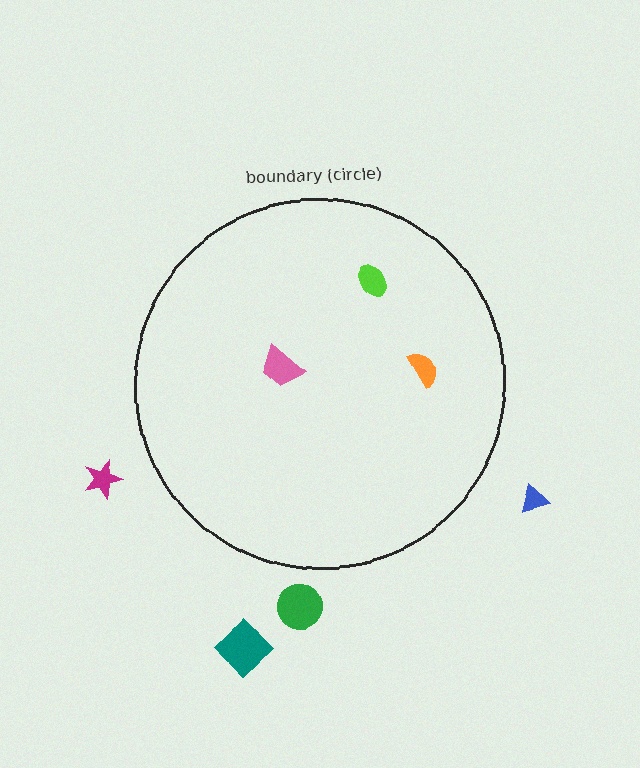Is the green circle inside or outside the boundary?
Outside.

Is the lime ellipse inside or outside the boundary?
Inside.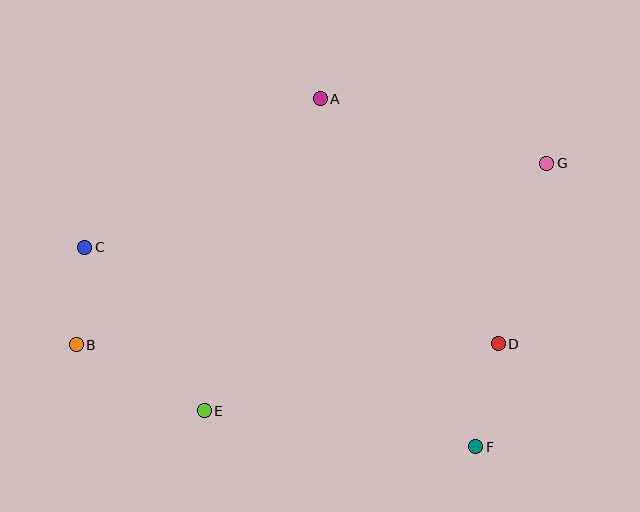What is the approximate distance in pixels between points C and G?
The distance between C and G is approximately 470 pixels.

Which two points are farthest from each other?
Points B and G are farthest from each other.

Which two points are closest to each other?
Points B and C are closest to each other.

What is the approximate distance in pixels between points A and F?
The distance between A and F is approximately 381 pixels.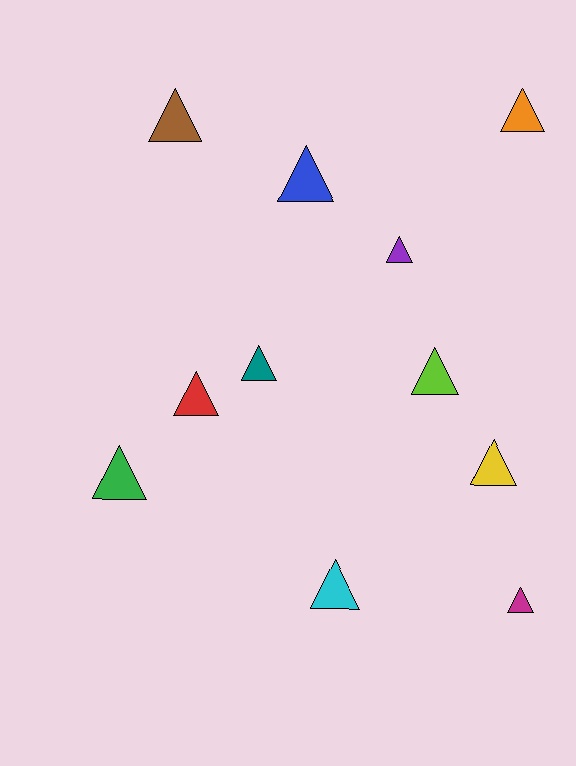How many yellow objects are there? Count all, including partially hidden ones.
There is 1 yellow object.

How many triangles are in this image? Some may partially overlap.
There are 11 triangles.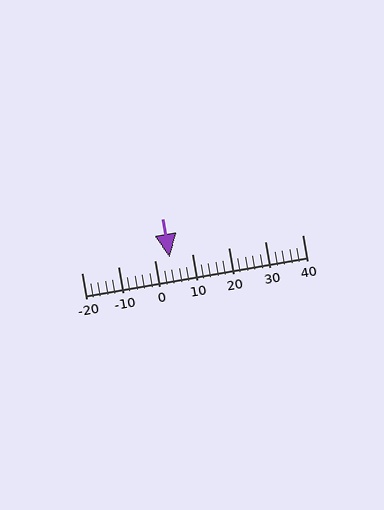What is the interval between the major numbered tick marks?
The major tick marks are spaced 10 units apart.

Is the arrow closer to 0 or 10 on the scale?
The arrow is closer to 0.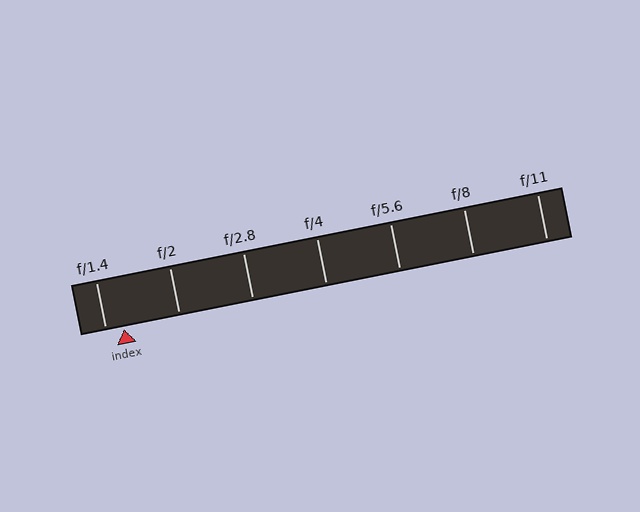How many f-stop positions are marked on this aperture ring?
There are 7 f-stop positions marked.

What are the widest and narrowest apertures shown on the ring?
The widest aperture shown is f/1.4 and the narrowest is f/11.